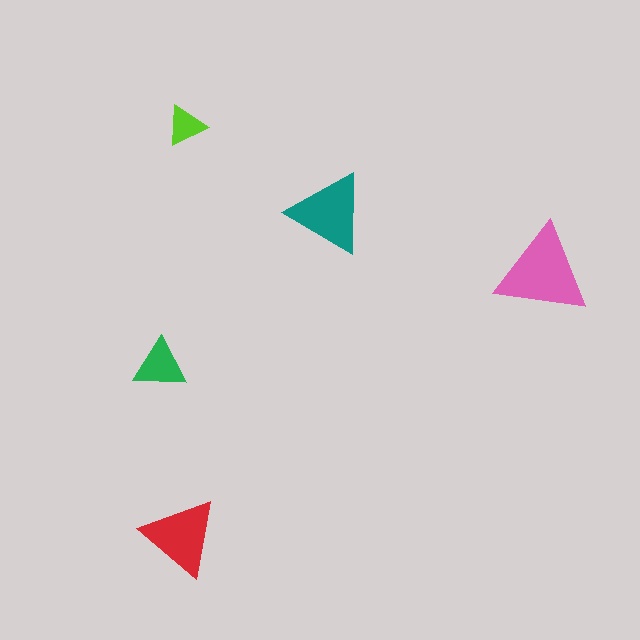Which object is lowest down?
The red triangle is bottommost.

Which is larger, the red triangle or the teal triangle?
The teal one.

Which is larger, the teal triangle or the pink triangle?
The pink one.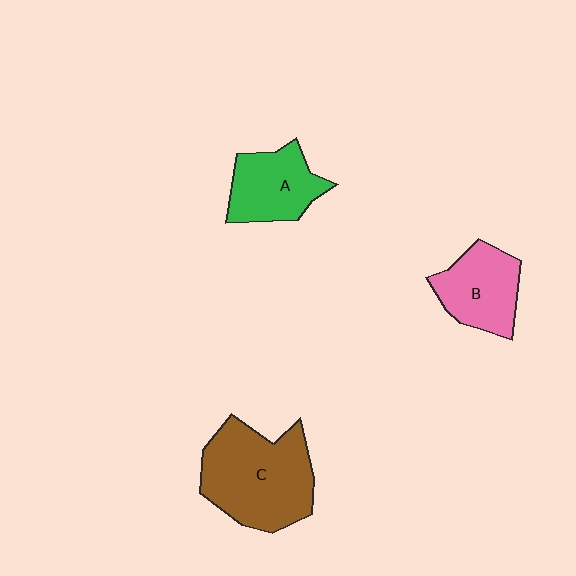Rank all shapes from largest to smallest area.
From largest to smallest: C (brown), B (pink), A (green).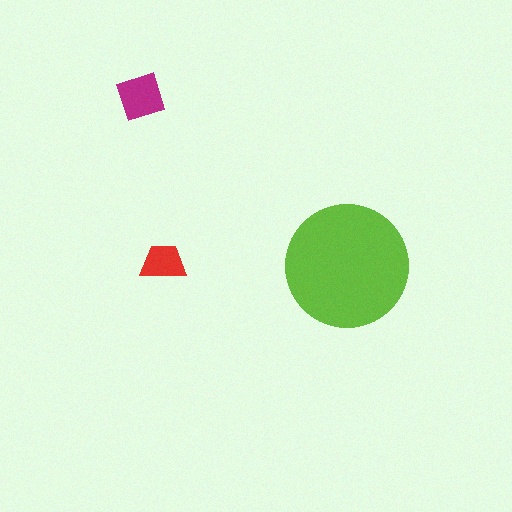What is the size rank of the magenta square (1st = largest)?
2nd.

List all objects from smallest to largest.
The red trapezoid, the magenta square, the lime circle.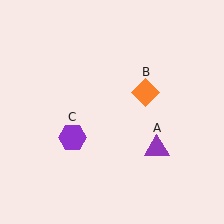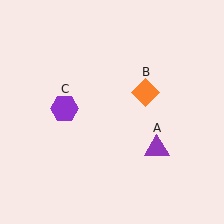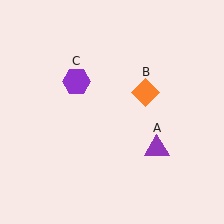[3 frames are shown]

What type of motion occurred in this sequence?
The purple hexagon (object C) rotated clockwise around the center of the scene.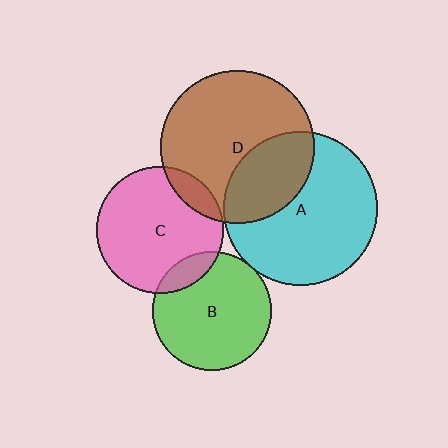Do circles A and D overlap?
Yes.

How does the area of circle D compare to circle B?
Approximately 1.7 times.